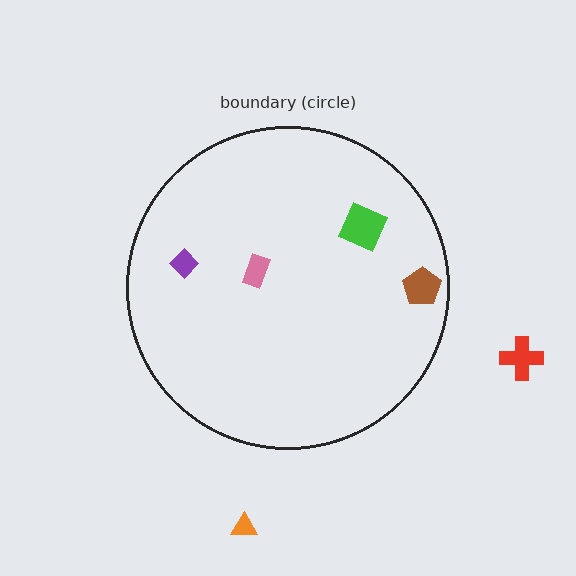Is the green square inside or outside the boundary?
Inside.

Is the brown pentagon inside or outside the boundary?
Inside.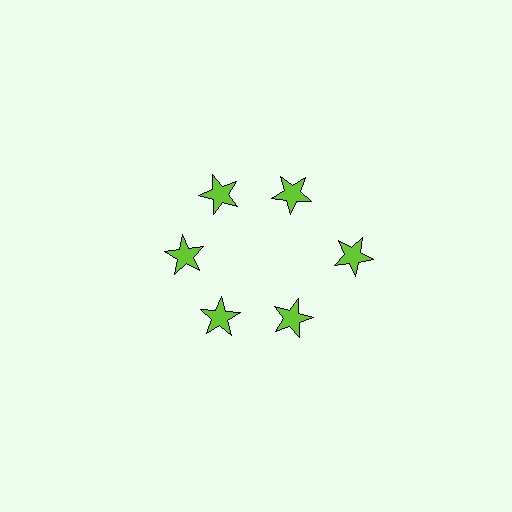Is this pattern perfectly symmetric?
No. The 6 lime stars are arranged in a ring, but one element near the 3 o'clock position is pushed outward from the center, breaking the 6-fold rotational symmetry.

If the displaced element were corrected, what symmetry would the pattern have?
It would have 6-fold rotational symmetry — the pattern would map onto itself every 60 degrees.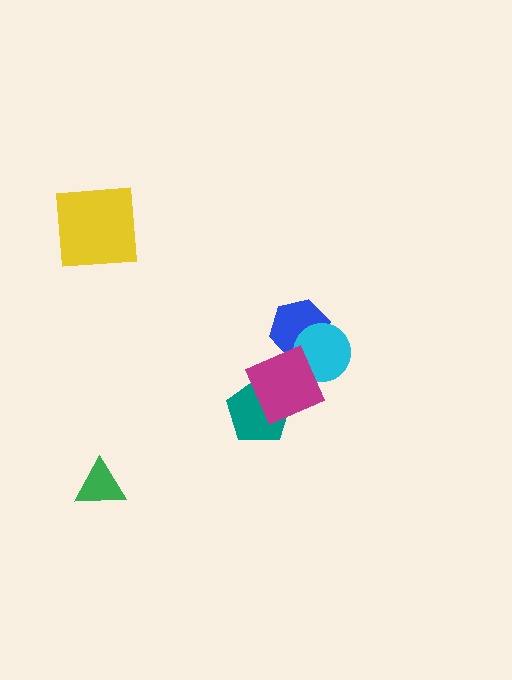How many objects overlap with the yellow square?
0 objects overlap with the yellow square.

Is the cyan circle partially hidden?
Yes, it is partially covered by another shape.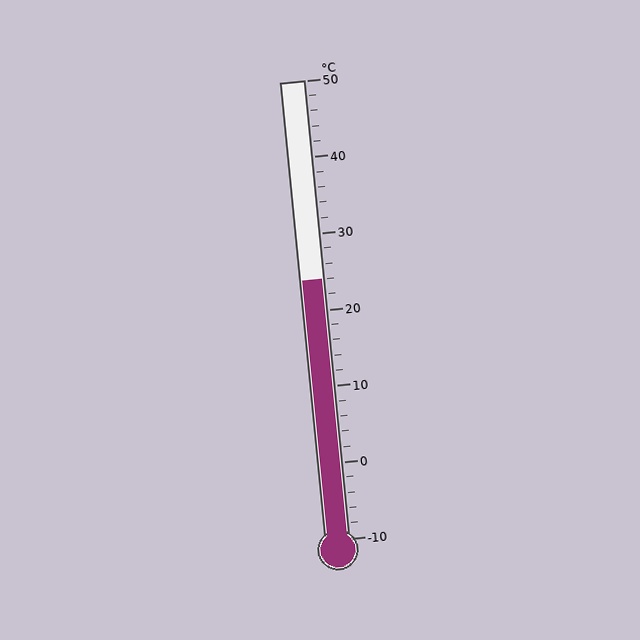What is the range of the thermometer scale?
The thermometer scale ranges from -10°C to 50°C.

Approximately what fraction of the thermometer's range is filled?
The thermometer is filled to approximately 55% of its range.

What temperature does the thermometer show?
The thermometer shows approximately 24°C.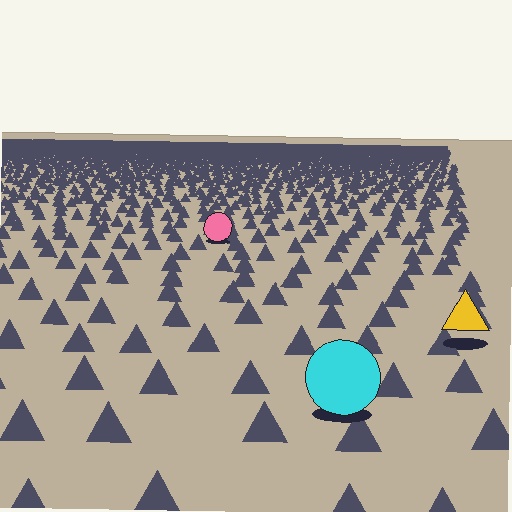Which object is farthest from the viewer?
The pink circle is farthest from the viewer. It appears smaller and the ground texture around it is denser.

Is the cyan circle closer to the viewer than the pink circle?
Yes. The cyan circle is closer — you can tell from the texture gradient: the ground texture is coarser near it.